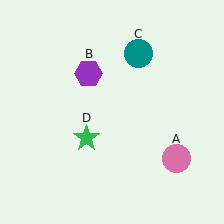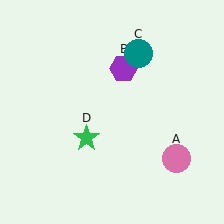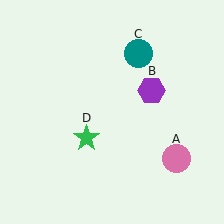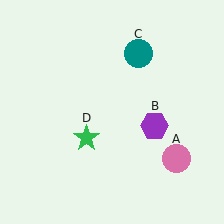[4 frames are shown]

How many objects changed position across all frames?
1 object changed position: purple hexagon (object B).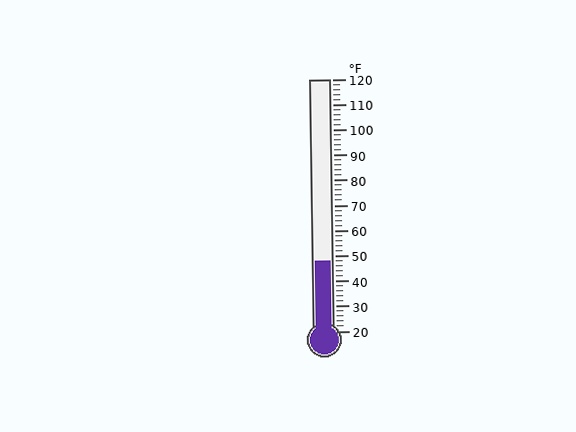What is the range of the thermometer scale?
The thermometer scale ranges from 20°F to 120°F.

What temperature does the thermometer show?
The thermometer shows approximately 48°F.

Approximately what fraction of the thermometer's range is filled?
The thermometer is filled to approximately 30% of its range.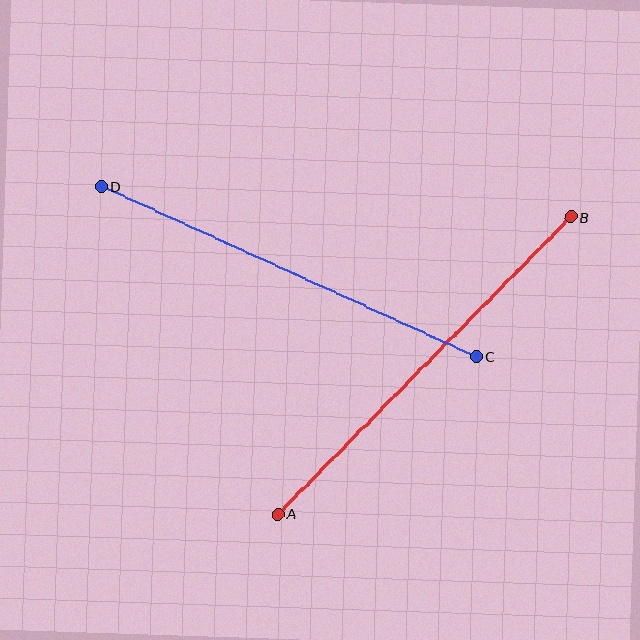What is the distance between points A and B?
The distance is approximately 417 pixels.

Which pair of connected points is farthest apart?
Points A and B are farthest apart.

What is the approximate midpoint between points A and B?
The midpoint is at approximately (424, 365) pixels.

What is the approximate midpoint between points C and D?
The midpoint is at approximately (289, 272) pixels.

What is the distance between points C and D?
The distance is approximately 411 pixels.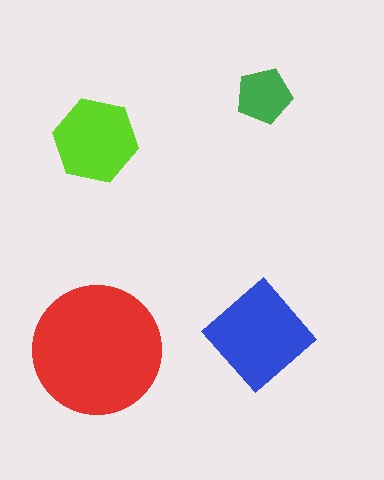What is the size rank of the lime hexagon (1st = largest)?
3rd.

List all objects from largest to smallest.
The red circle, the blue diamond, the lime hexagon, the green pentagon.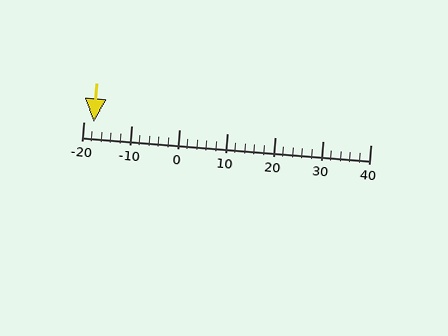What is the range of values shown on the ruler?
The ruler shows values from -20 to 40.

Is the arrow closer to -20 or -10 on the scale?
The arrow is closer to -20.